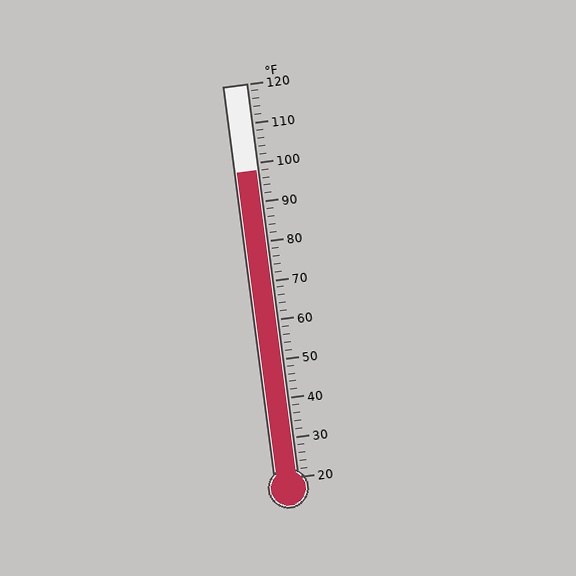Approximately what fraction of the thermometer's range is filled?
The thermometer is filled to approximately 80% of its range.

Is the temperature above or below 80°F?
The temperature is above 80°F.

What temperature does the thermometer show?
The thermometer shows approximately 98°F.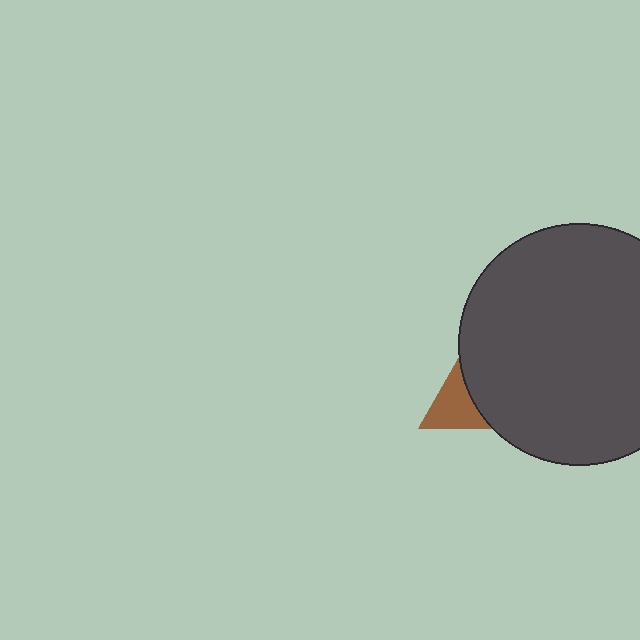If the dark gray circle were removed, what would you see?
You would see the complete brown triangle.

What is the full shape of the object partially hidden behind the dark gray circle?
The partially hidden object is a brown triangle.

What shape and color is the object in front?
The object in front is a dark gray circle.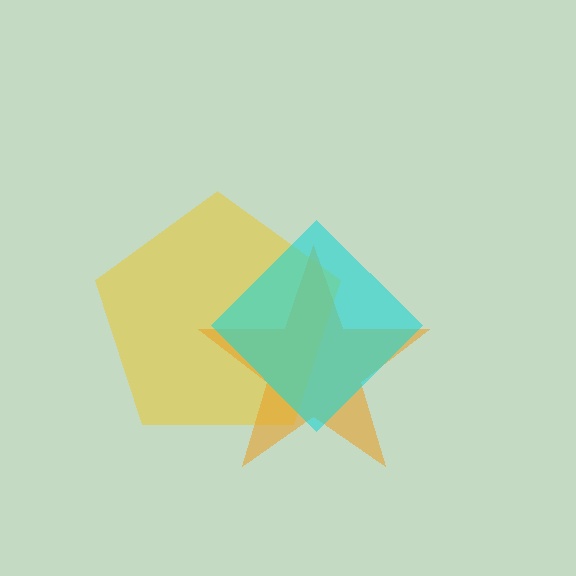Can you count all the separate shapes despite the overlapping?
Yes, there are 3 separate shapes.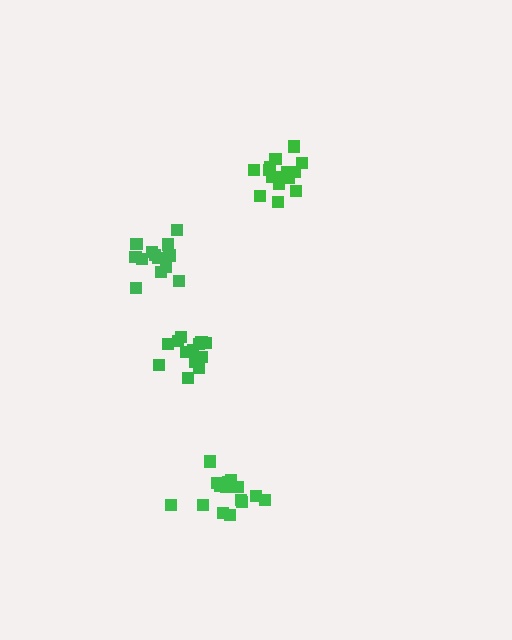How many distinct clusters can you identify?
There are 4 distinct clusters.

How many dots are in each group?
Group 1: 14 dots, Group 2: 16 dots, Group 3: 14 dots, Group 4: 15 dots (59 total).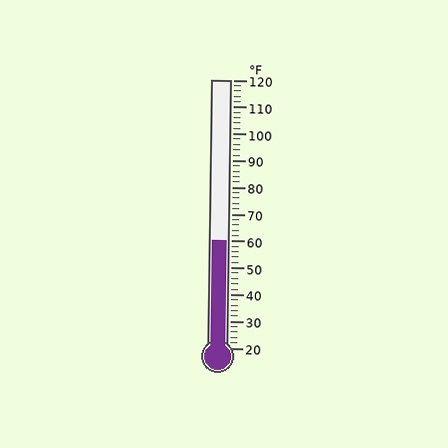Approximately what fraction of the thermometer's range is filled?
The thermometer is filled to approximately 40% of its range.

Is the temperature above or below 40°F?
The temperature is above 40°F.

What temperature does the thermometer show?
The thermometer shows approximately 60°F.